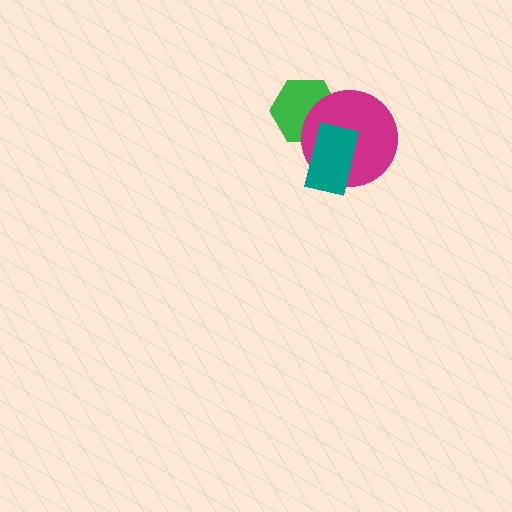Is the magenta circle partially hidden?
Yes, it is partially covered by another shape.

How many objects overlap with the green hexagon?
2 objects overlap with the green hexagon.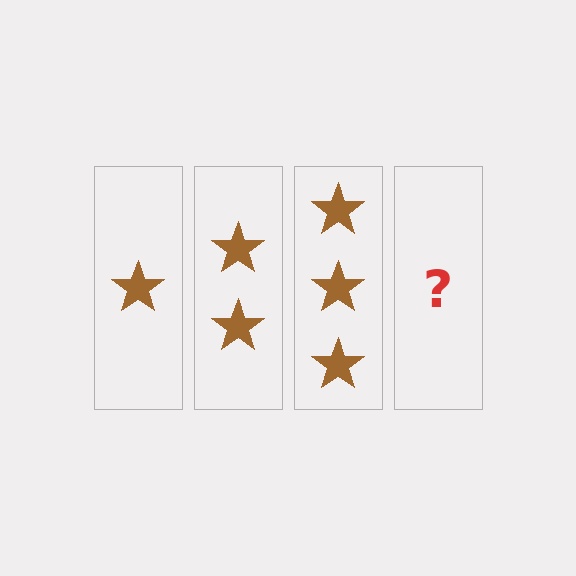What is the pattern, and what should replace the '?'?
The pattern is that each step adds one more star. The '?' should be 4 stars.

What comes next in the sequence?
The next element should be 4 stars.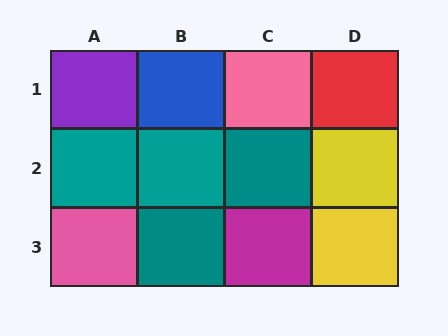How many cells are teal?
4 cells are teal.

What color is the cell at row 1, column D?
Red.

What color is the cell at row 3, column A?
Pink.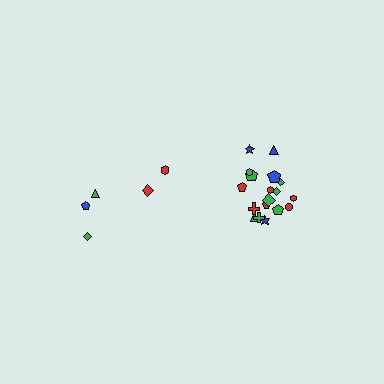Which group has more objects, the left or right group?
The right group.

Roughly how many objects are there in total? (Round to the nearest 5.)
Roughly 25 objects in total.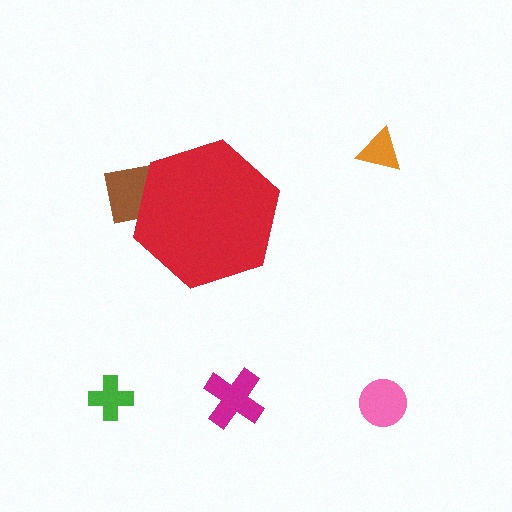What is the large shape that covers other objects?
A red hexagon.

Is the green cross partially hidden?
No, the green cross is fully visible.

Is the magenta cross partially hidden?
No, the magenta cross is fully visible.